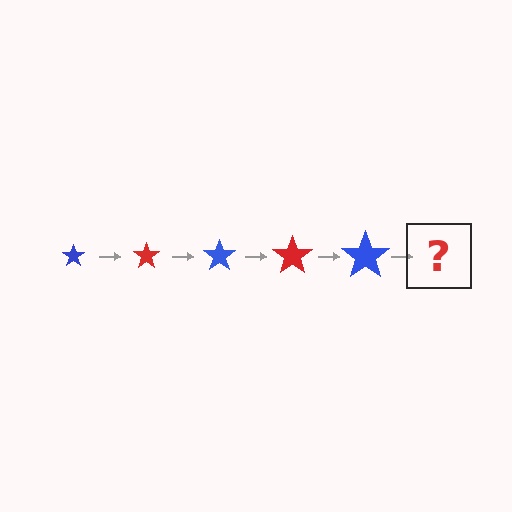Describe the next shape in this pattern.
It should be a red star, larger than the previous one.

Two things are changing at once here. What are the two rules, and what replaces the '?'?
The two rules are that the star grows larger each step and the color cycles through blue and red. The '?' should be a red star, larger than the previous one.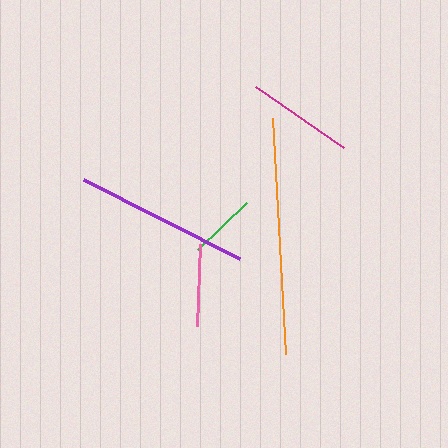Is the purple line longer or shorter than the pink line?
The purple line is longer than the pink line.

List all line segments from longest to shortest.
From longest to shortest: orange, purple, magenta, pink, green.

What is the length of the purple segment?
The purple segment is approximately 175 pixels long.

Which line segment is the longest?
The orange line is the longest at approximately 237 pixels.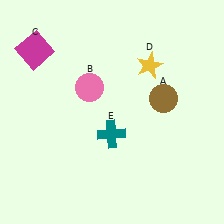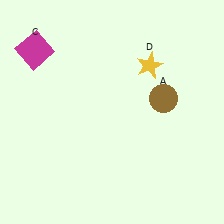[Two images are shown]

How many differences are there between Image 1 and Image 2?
There are 2 differences between the two images.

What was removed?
The teal cross (E), the pink circle (B) were removed in Image 2.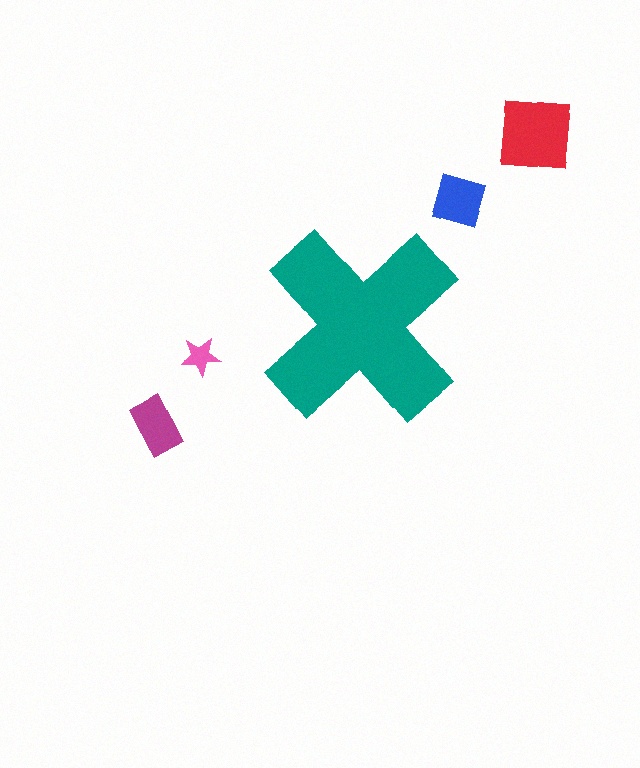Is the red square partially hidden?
No, the red square is fully visible.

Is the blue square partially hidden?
No, the blue square is fully visible.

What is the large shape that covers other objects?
A teal cross.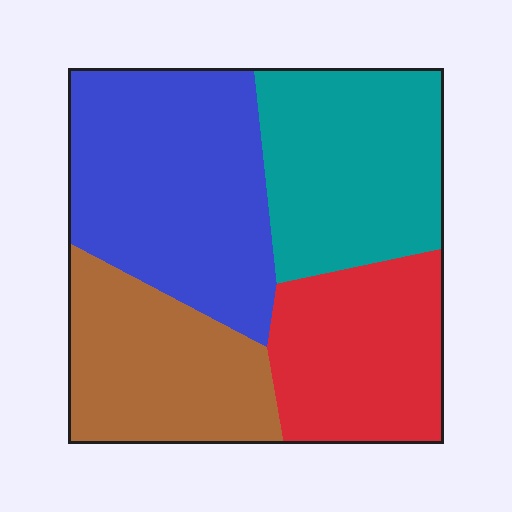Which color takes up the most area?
Blue, at roughly 30%.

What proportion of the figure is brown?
Brown takes up about one fifth (1/5) of the figure.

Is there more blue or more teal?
Blue.